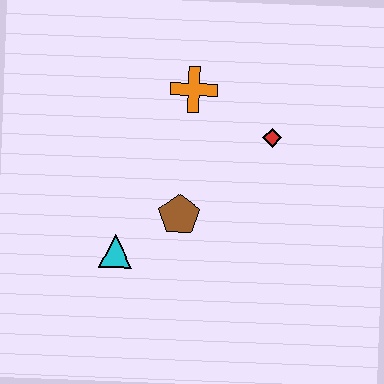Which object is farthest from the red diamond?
The cyan triangle is farthest from the red diamond.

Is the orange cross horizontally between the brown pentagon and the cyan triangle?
No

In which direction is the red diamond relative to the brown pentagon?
The red diamond is to the right of the brown pentagon.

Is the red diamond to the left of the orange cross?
No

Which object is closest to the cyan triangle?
The brown pentagon is closest to the cyan triangle.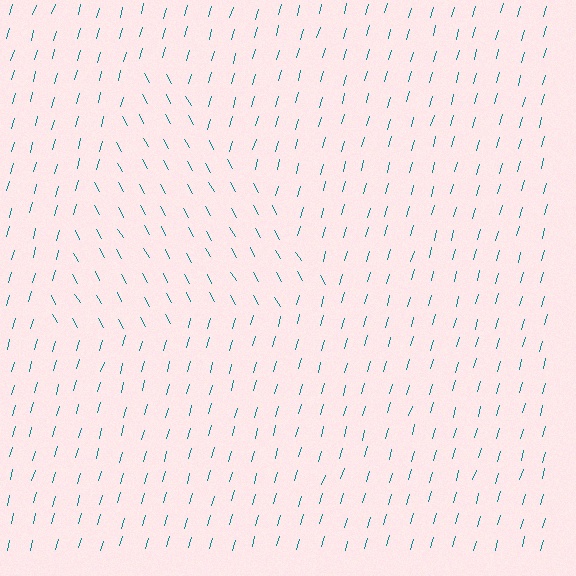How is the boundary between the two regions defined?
The boundary is defined purely by a change in line orientation (approximately 45 degrees difference). All lines are the same color and thickness.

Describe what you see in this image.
The image is filled with small teal line segments. A triangle region in the image has lines oriented differently from the surrounding lines, creating a visible texture boundary.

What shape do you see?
I see a triangle.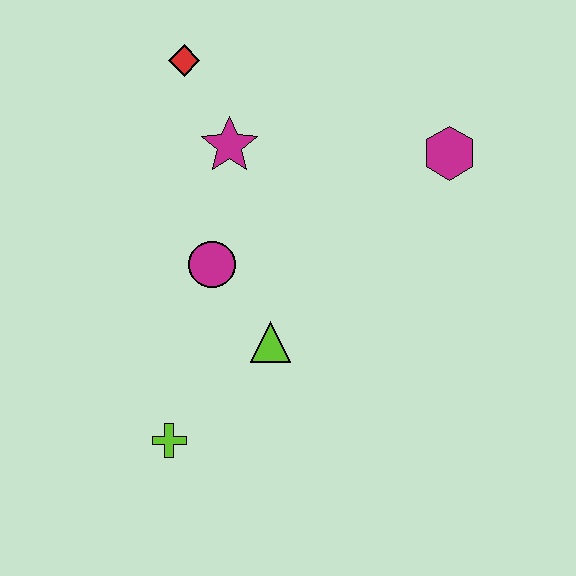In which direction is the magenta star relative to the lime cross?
The magenta star is above the lime cross.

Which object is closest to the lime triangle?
The magenta circle is closest to the lime triangle.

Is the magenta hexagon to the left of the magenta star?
No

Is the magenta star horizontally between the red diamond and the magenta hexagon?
Yes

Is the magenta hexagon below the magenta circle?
No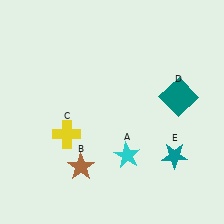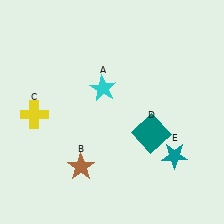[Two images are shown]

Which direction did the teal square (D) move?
The teal square (D) moved down.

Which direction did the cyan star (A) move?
The cyan star (A) moved up.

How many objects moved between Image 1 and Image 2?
3 objects moved between the two images.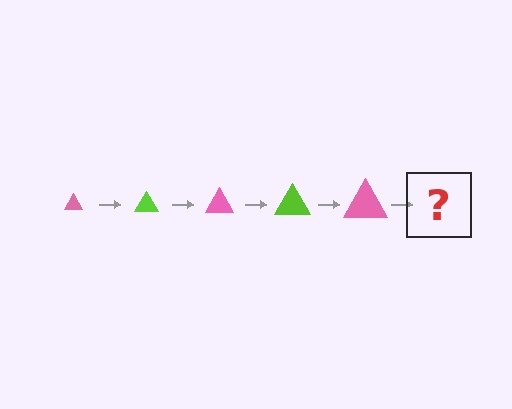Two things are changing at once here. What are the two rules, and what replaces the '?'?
The two rules are that the triangle grows larger each step and the color cycles through pink and lime. The '?' should be a lime triangle, larger than the previous one.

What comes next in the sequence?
The next element should be a lime triangle, larger than the previous one.